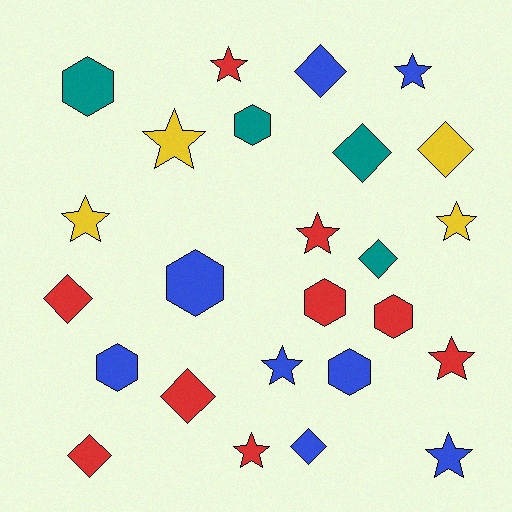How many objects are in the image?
There are 25 objects.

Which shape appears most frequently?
Star, with 10 objects.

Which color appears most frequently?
Red, with 9 objects.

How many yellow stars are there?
There are 3 yellow stars.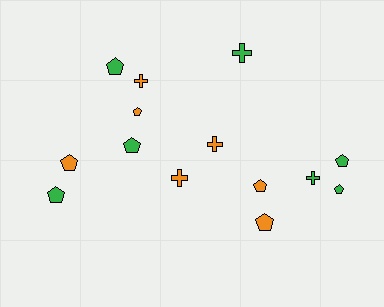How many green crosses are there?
There are 2 green crosses.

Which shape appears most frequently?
Pentagon, with 9 objects.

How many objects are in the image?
There are 14 objects.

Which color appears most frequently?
Green, with 7 objects.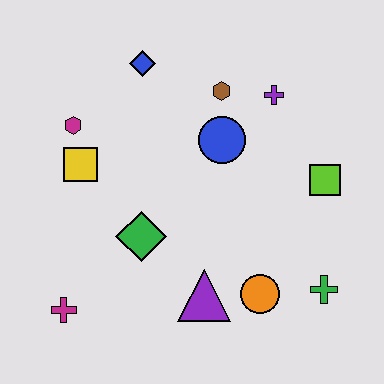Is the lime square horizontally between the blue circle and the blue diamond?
No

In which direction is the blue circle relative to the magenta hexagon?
The blue circle is to the right of the magenta hexagon.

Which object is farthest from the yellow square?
The green cross is farthest from the yellow square.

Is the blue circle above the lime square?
Yes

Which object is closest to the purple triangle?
The orange circle is closest to the purple triangle.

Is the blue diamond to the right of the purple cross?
No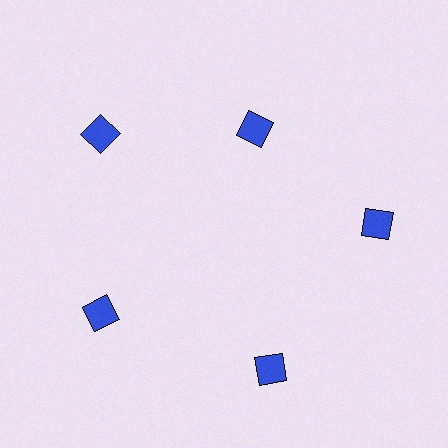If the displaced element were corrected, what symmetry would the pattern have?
It would have 5-fold rotational symmetry — the pattern would map onto itself every 72 degrees.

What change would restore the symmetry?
The symmetry would be restored by moving it outward, back onto the ring so that all 5 diamonds sit at equal angles and equal distance from the center.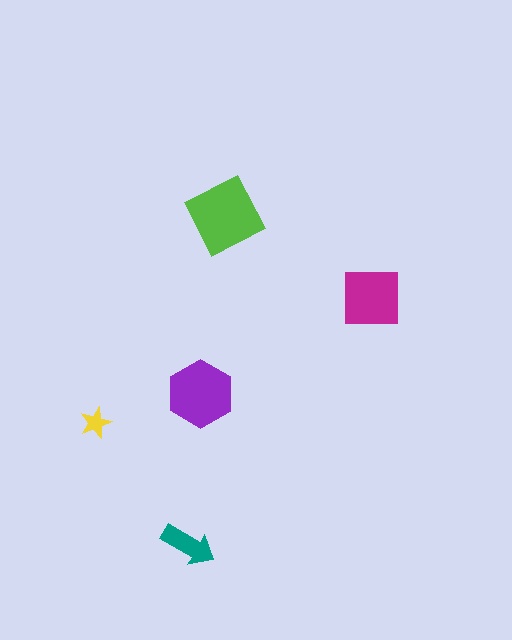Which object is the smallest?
The yellow star.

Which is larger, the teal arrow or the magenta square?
The magenta square.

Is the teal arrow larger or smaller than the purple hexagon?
Smaller.